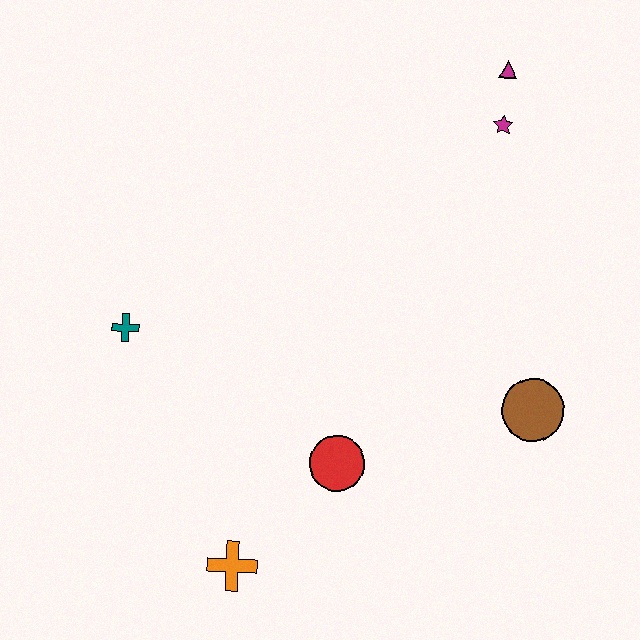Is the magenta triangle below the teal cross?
No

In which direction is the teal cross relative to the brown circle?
The teal cross is to the left of the brown circle.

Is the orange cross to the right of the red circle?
No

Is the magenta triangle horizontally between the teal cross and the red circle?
No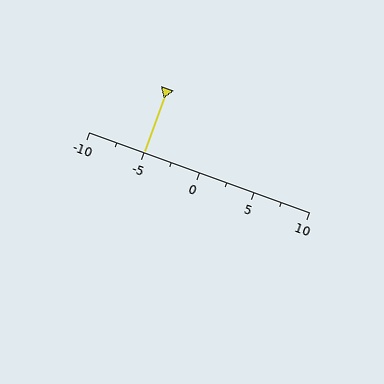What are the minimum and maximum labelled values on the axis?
The axis runs from -10 to 10.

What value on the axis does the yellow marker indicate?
The marker indicates approximately -5.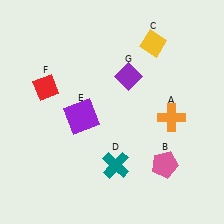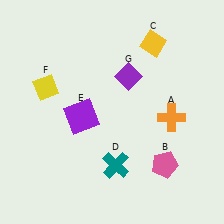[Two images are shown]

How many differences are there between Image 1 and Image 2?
There is 1 difference between the two images.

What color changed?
The diamond (F) changed from red in Image 1 to yellow in Image 2.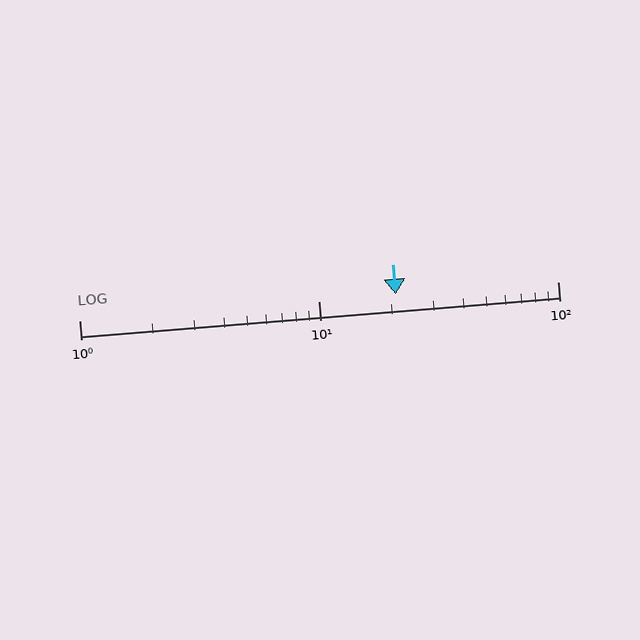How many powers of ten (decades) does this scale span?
The scale spans 2 decades, from 1 to 100.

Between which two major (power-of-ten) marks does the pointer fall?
The pointer is between 10 and 100.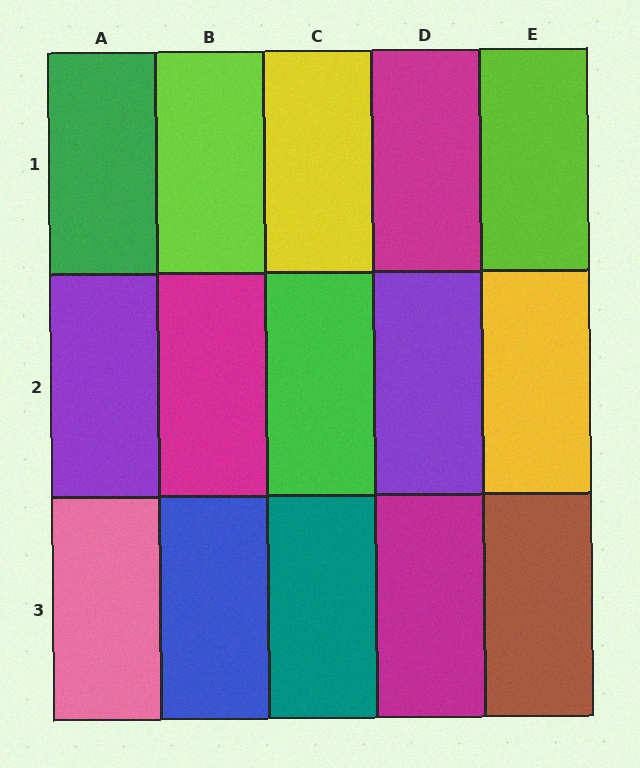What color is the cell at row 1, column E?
Lime.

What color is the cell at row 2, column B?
Magenta.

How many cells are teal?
1 cell is teal.